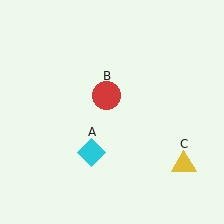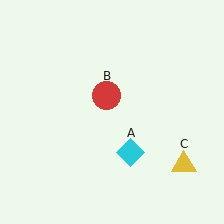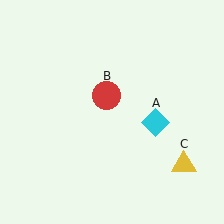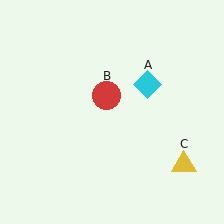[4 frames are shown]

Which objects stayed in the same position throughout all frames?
Red circle (object B) and yellow triangle (object C) remained stationary.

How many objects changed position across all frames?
1 object changed position: cyan diamond (object A).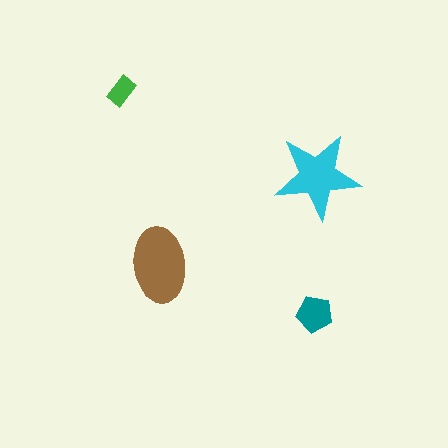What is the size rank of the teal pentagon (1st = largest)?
3rd.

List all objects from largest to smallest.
The brown ellipse, the cyan star, the teal pentagon, the green rectangle.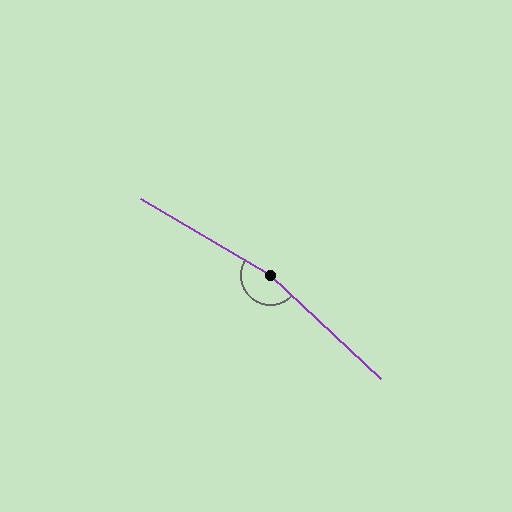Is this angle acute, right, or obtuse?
It is obtuse.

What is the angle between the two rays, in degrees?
Approximately 167 degrees.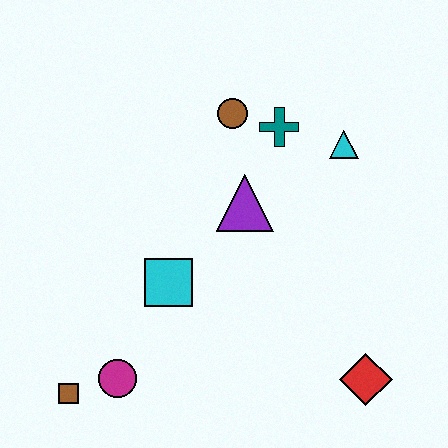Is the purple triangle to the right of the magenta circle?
Yes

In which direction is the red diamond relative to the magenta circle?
The red diamond is to the right of the magenta circle.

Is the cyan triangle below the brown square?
No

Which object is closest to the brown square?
The magenta circle is closest to the brown square.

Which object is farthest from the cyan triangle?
The brown square is farthest from the cyan triangle.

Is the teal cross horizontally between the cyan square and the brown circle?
No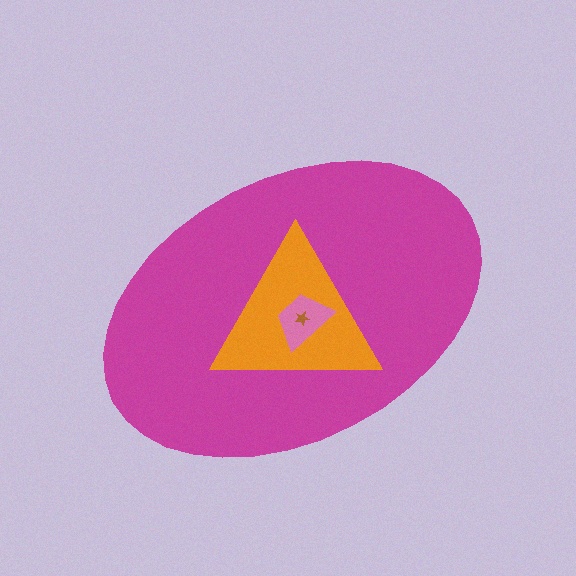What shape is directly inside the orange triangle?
The pink trapezoid.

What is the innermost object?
The brown star.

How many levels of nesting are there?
4.